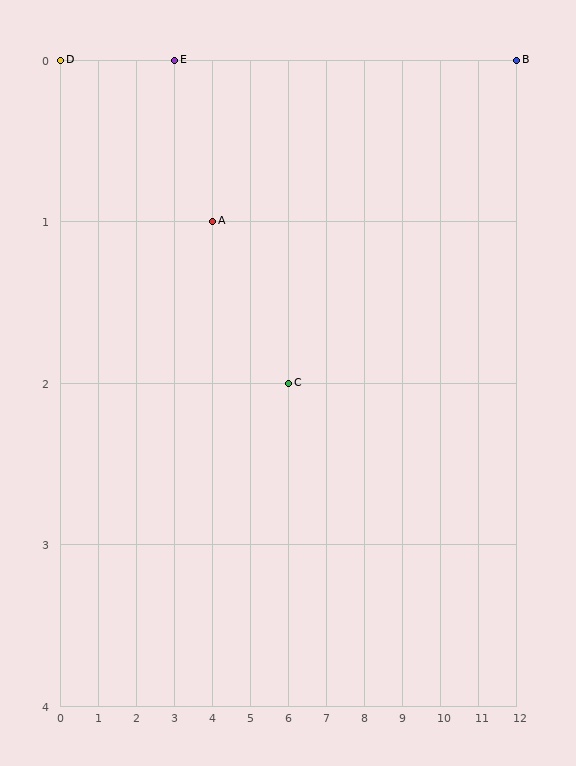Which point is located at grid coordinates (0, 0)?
Point D is at (0, 0).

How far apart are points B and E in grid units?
Points B and E are 9 columns apart.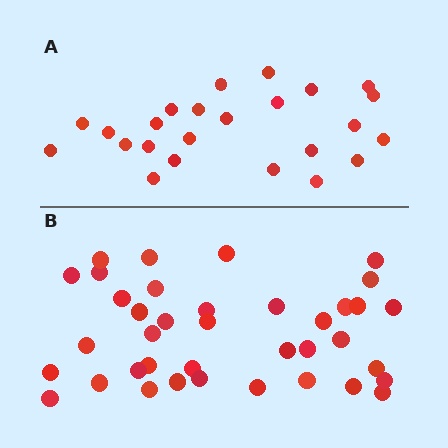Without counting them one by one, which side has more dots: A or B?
Region B (the bottom region) has more dots.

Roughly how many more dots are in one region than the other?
Region B has approximately 15 more dots than region A.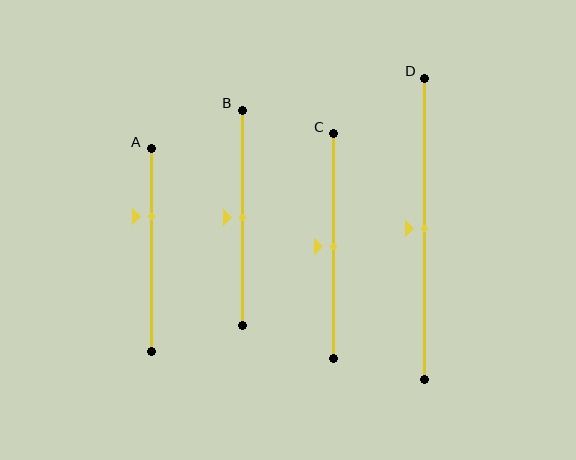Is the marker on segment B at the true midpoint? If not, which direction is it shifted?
Yes, the marker on segment B is at the true midpoint.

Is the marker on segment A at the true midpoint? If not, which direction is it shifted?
No, the marker on segment A is shifted upward by about 17% of the segment length.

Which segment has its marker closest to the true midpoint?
Segment B has its marker closest to the true midpoint.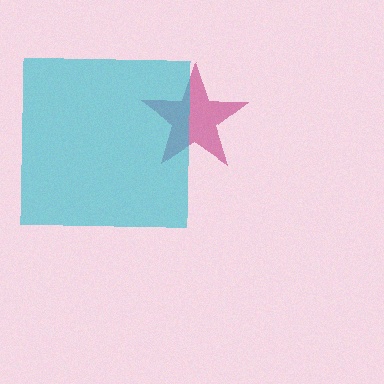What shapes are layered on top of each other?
The layered shapes are: a magenta star, a cyan square.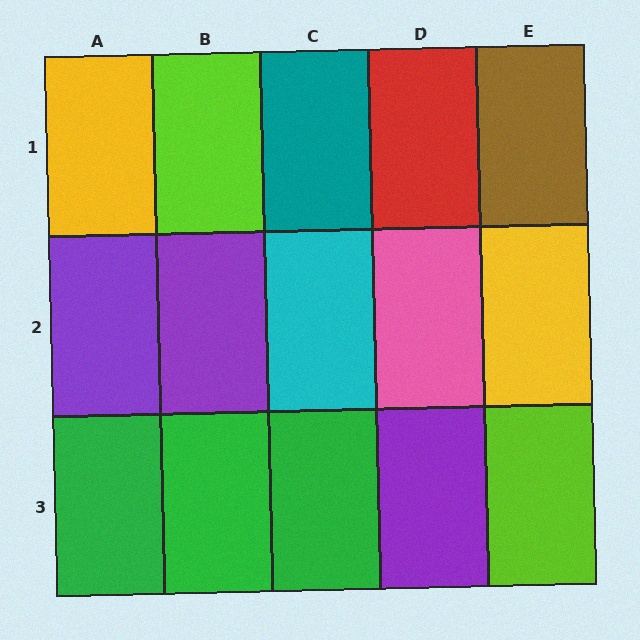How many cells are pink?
1 cell is pink.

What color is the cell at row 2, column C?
Cyan.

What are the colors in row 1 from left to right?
Yellow, lime, teal, red, brown.